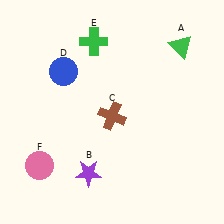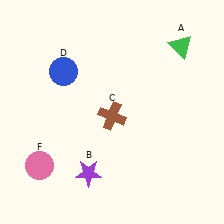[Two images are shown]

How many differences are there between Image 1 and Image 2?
There is 1 difference between the two images.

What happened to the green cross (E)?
The green cross (E) was removed in Image 2. It was in the top-left area of Image 1.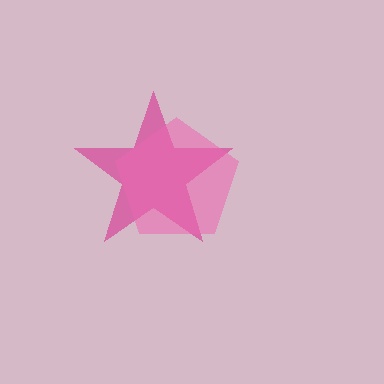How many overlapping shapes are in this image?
There are 2 overlapping shapes in the image.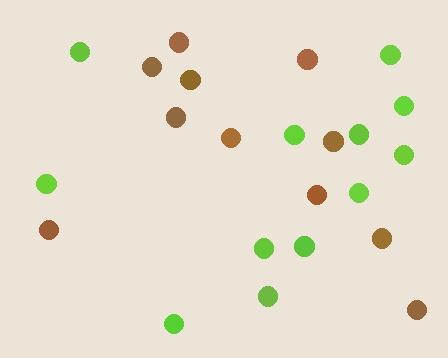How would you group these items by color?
There are 2 groups: one group of brown circles (11) and one group of lime circles (12).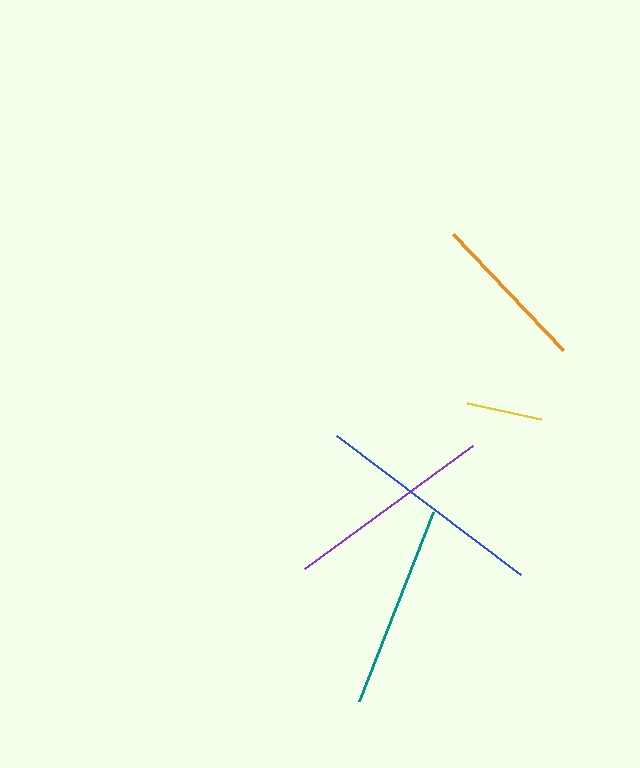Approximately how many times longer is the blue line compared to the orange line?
The blue line is approximately 1.4 times the length of the orange line.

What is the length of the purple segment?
The purple segment is approximately 208 pixels long.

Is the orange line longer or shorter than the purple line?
The purple line is longer than the orange line.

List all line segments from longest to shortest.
From longest to shortest: blue, purple, teal, orange, yellow.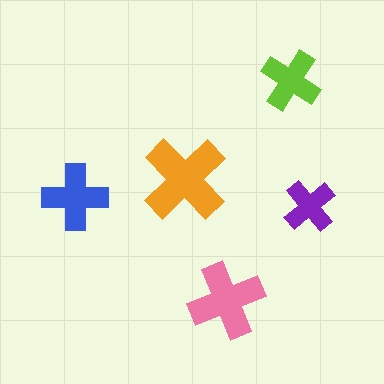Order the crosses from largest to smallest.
the orange one, the pink one, the blue one, the lime one, the purple one.